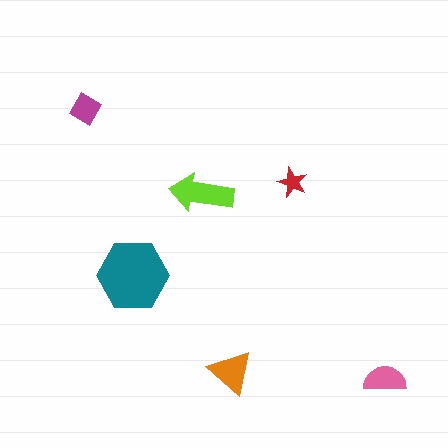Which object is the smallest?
The red star.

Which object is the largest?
The teal hexagon.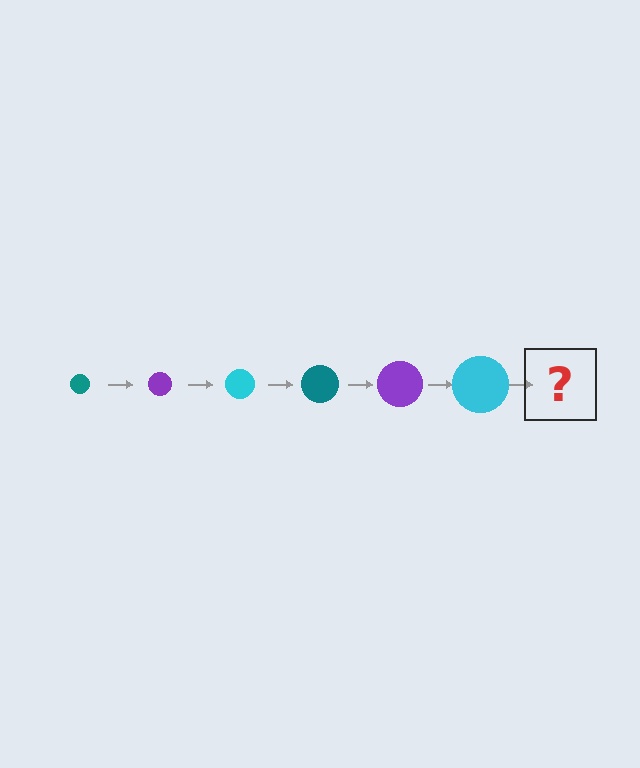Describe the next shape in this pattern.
It should be a teal circle, larger than the previous one.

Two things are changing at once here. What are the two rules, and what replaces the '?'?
The two rules are that the circle grows larger each step and the color cycles through teal, purple, and cyan. The '?' should be a teal circle, larger than the previous one.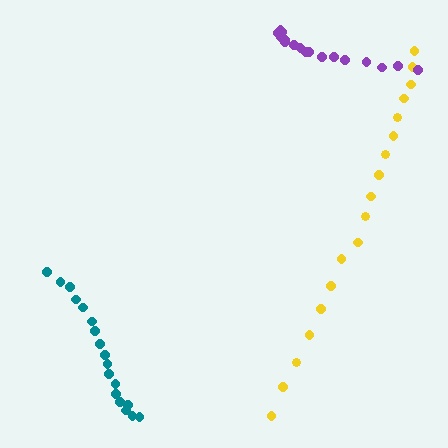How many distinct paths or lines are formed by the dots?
There are 3 distinct paths.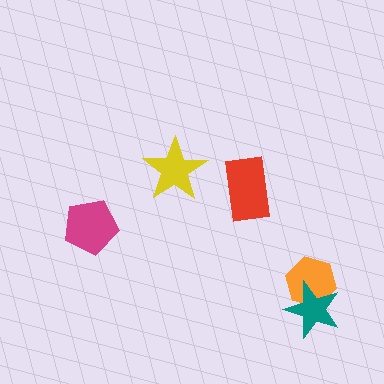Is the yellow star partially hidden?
No, no other shape covers it.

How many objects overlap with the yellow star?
0 objects overlap with the yellow star.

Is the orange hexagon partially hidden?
Yes, it is partially covered by another shape.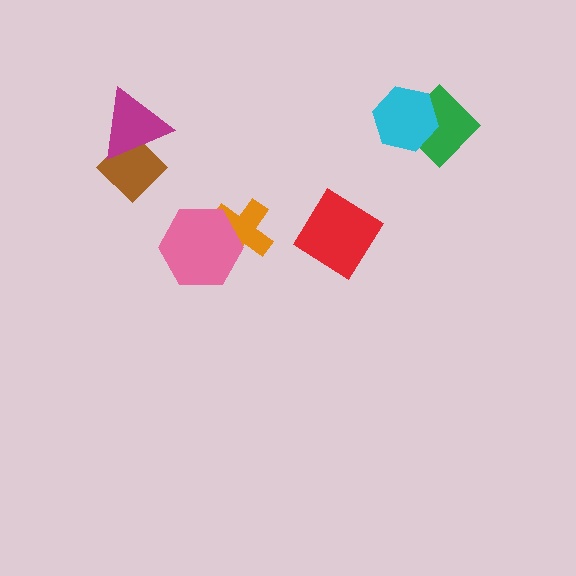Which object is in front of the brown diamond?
The magenta triangle is in front of the brown diamond.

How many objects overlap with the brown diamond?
1 object overlaps with the brown diamond.